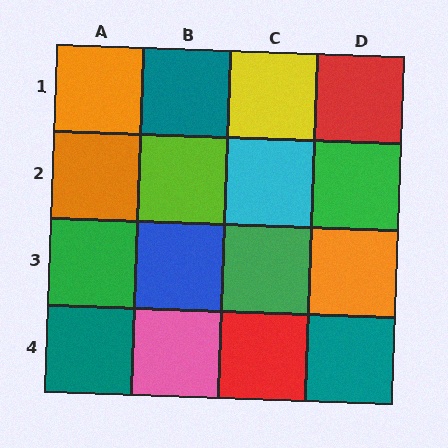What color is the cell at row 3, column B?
Blue.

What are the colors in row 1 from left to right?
Orange, teal, yellow, red.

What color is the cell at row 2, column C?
Cyan.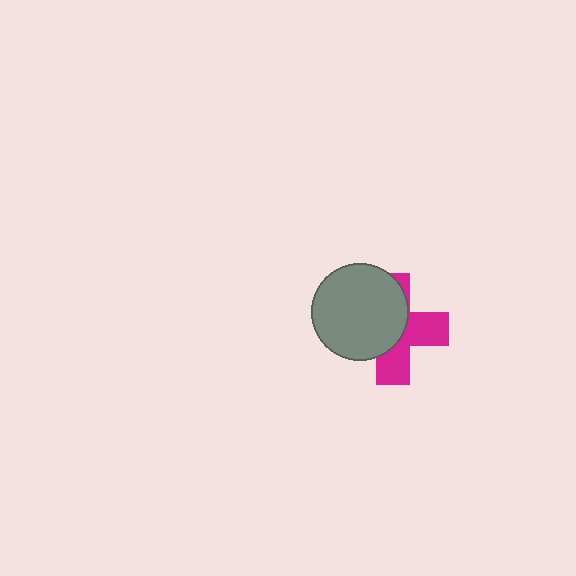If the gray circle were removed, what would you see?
You would see the complete magenta cross.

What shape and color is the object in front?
The object in front is a gray circle.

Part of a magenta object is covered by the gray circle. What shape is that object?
It is a cross.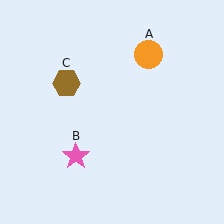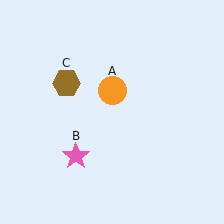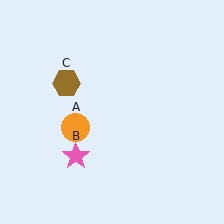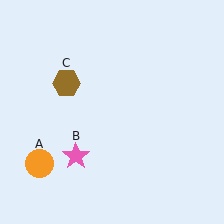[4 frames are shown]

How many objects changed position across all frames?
1 object changed position: orange circle (object A).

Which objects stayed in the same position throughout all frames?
Pink star (object B) and brown hexagon (object C) remained stationary.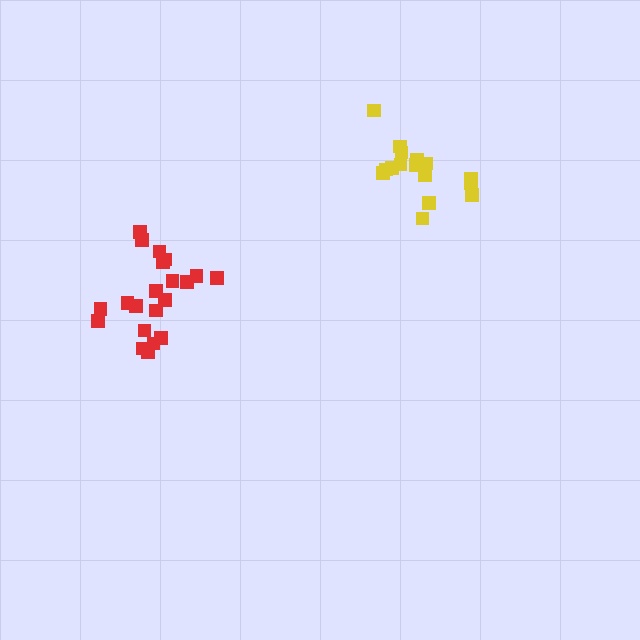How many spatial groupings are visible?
There are 2 spatial groupings.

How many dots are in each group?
Group 1: 16 dots, Group 2: 21 dots (37 total).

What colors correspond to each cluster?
The clusters are colored: yellow, red.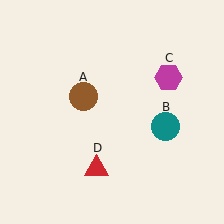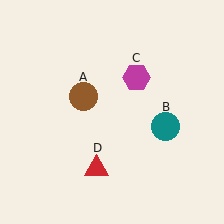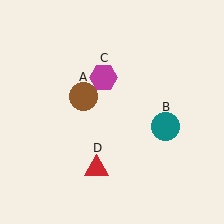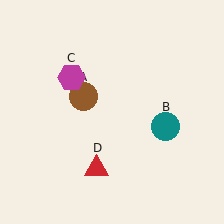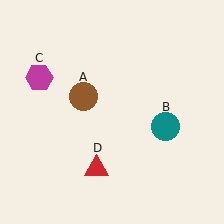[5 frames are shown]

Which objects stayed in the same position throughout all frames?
Brown circle (object A) and teal circle (object B) and red triangle (object D) remained stationary.